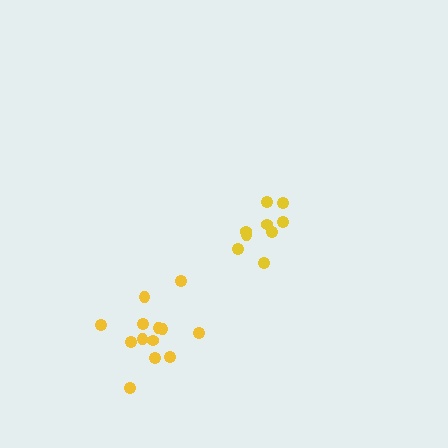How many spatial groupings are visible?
There are 2 spatial groupings.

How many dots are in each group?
Group 1: 13 dots, Group 2: 9 dots (22 total).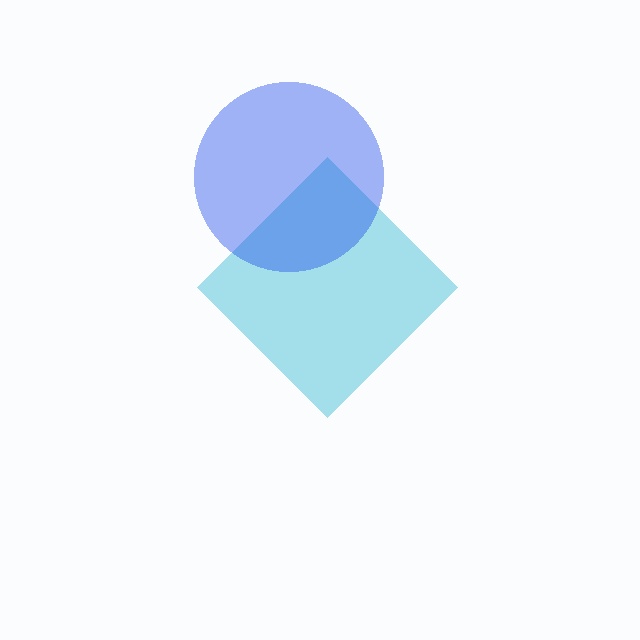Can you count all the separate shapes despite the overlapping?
Yes, there are 2 separate shapes.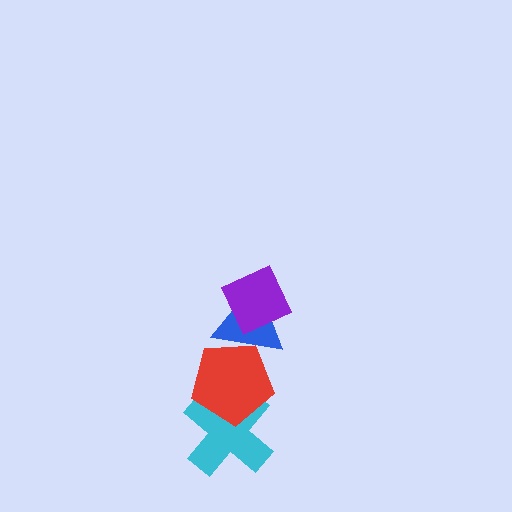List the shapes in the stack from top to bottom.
From top to bottom: the purple diamond, the blue triangle, the red pentagon, the cyan cross.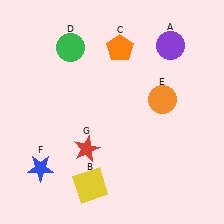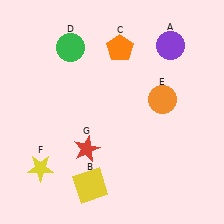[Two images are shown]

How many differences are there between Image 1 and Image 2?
There is 1 difference between the two images.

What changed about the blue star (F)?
In Image 1, F is blue. In Image 2, it changed to yellow.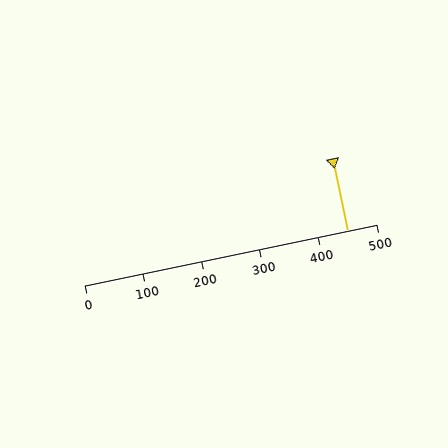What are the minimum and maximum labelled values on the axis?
The axis runs from 0 to 500.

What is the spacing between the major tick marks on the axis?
The major ticks are spaced 100 apart.